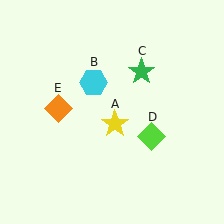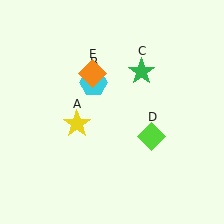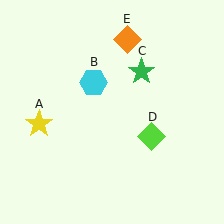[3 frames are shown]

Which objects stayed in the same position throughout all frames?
Cyan hexagon (object B) and green star (object C) and lime diamond (object D) remained stationary.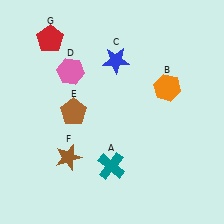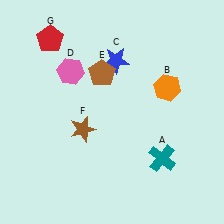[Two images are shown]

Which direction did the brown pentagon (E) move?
The brown pentagon (E) moved up.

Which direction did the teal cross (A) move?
The teal cross (A) moved right.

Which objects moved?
The objects that moved are: the teal cross (A), the brown pentagon (E), the brown star (F).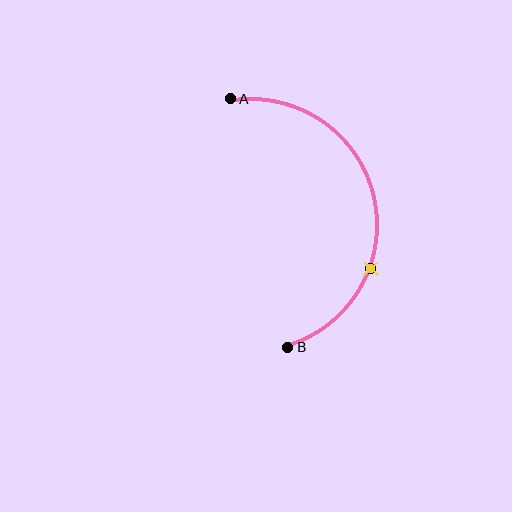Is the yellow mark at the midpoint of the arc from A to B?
No. The yellow mark lies on the arc but is closer to endpoint B. The arc midpoint would be at the point on the curve equidistant along the arc from both A and B.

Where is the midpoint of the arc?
The arc midpoint is the point on the curve farthest from the straight line joining A and B. It sits to the right of that line.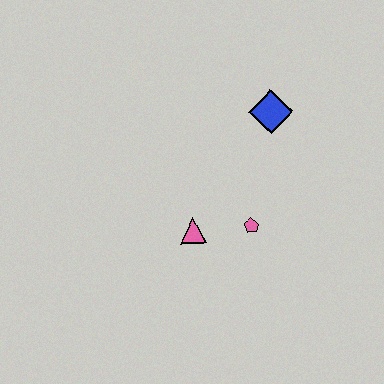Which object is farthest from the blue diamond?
The pink triangle is farthest from the blue diamond.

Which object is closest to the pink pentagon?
The pink triangle is closest to the pink pentagon.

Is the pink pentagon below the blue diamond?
Yes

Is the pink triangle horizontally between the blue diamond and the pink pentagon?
No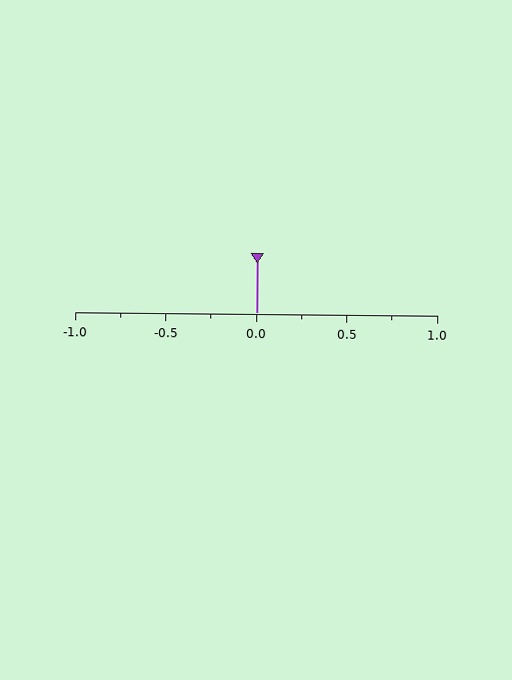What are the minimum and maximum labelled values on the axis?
The axis runs from -1.0 to 1.0.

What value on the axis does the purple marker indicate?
The marker indicates approximately 0.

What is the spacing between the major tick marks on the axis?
The major ticks are spaced 0.5 apart.